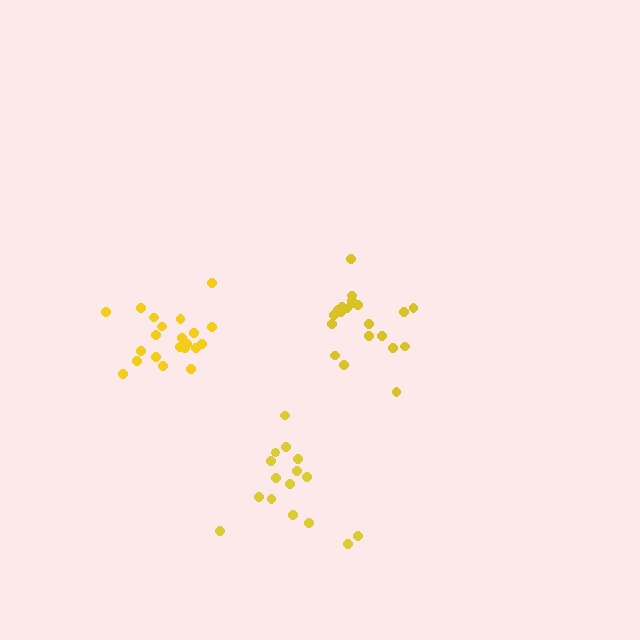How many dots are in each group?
Group 1: 21 dots, Group 2: 21 dots, Group 3: 16 dots (58 total).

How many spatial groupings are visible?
There are 3 spatial groupings.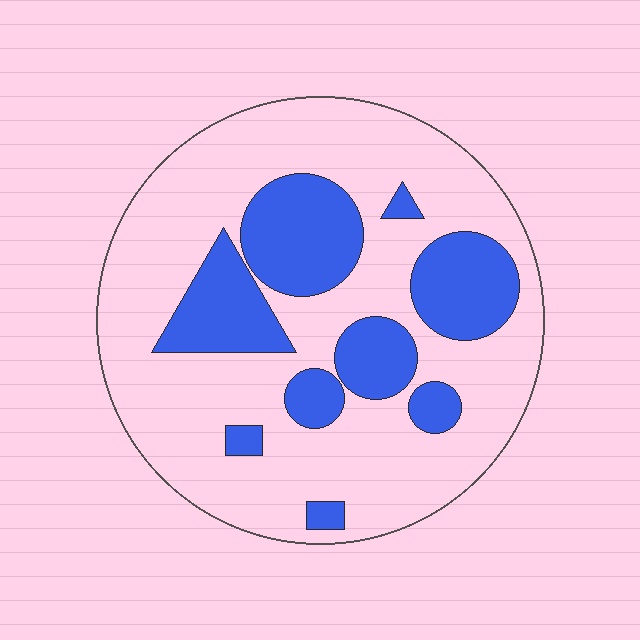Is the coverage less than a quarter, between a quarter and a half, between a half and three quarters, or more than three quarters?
Between a quarter and a half.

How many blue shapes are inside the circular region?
9.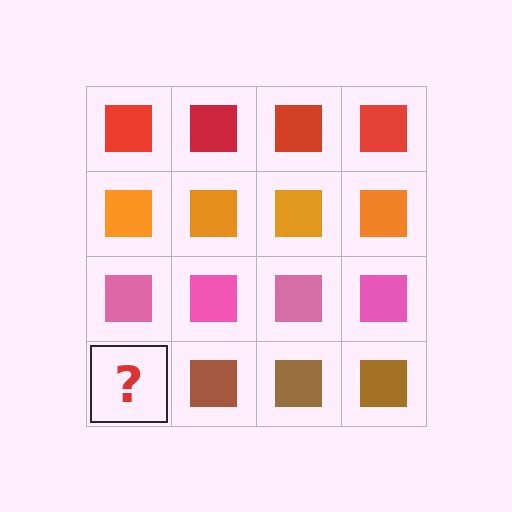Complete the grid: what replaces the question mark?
The question mark should be replaced with a brown square.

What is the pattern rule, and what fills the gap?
The rule is that each row has a consistent color. The gap should be filled with a brown square.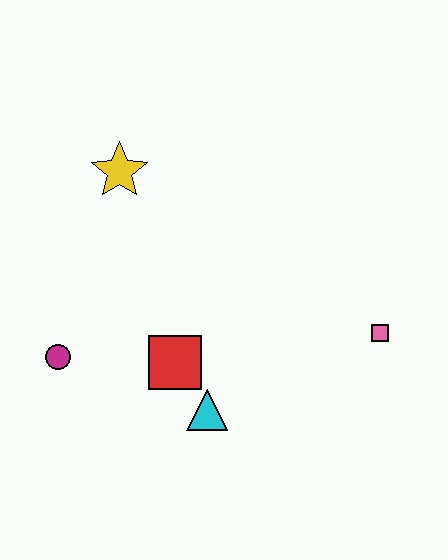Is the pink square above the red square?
Yes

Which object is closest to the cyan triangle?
The red square is closest to the cyan triangle.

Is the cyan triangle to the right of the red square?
Yes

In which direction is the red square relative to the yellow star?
The red square is below the yellow star.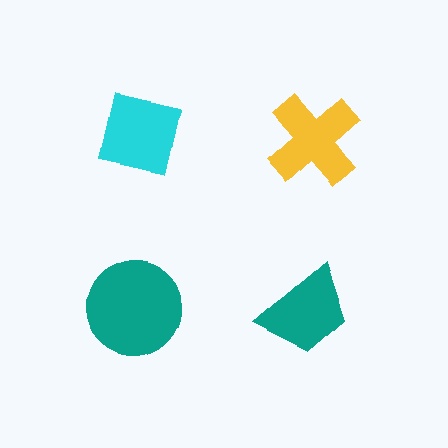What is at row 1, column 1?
A cyan square.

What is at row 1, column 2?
A yellow cross.